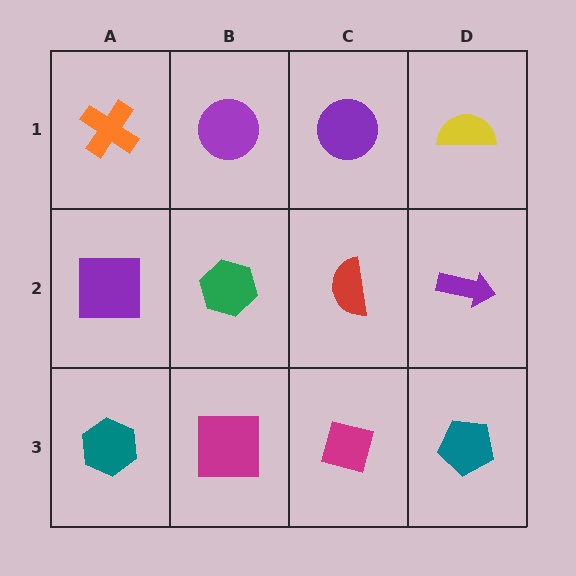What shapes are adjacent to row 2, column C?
A purple circle (row 1, column C), a magenta square (row 3, column C), a green hexagon (row 2, column B), a purple arrow (row 2, column D).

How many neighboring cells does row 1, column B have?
3.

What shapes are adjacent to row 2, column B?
A purple circle (row 1, column B), a magenta square (row 3, column B), a purple square (row 2, column A), a red semicircle (row 2, column C).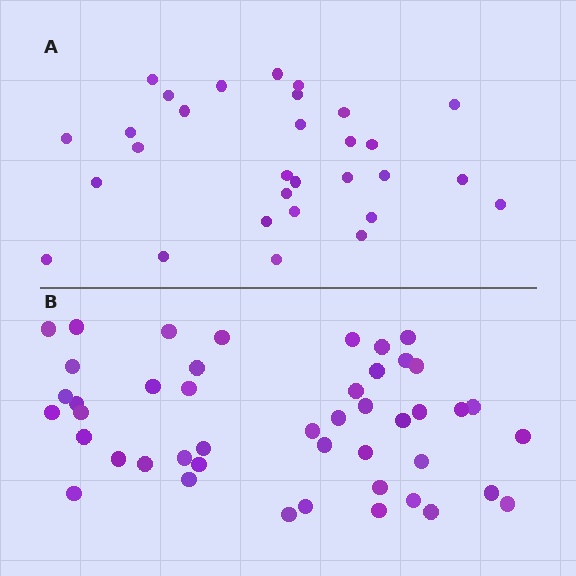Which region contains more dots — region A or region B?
Region B (the bottom region) has more dots.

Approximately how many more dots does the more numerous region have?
Region B has approximately 15 more dots than region A.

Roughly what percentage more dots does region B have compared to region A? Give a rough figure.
About 55% more.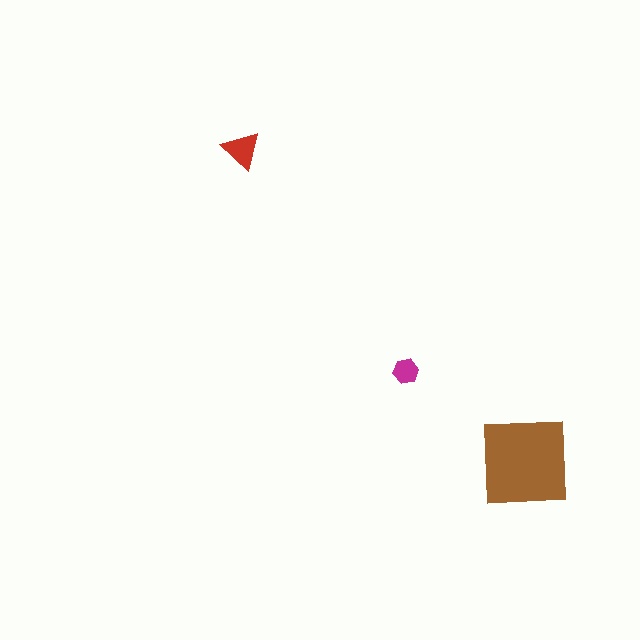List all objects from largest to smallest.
The brown square, the red triangle, the magenta hexagon.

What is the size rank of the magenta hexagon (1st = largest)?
3rd.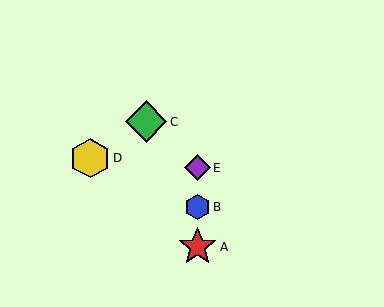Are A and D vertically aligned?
No, A is at x≈197 and D is at x≈90.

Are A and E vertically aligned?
Yes, both are at x≈197.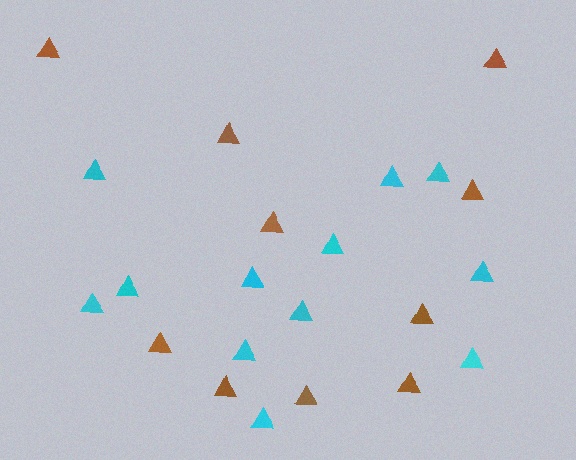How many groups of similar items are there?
There are 2 groups: one group of brown triangles (10) and one group of cyan triangles (12).